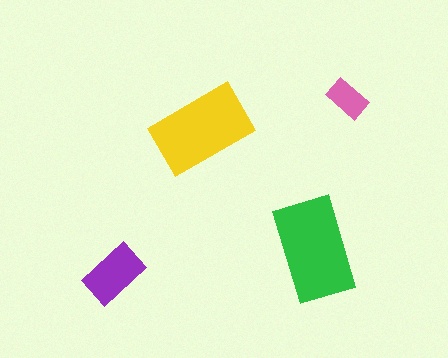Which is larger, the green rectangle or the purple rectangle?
The green one.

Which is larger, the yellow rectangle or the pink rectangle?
The yellow one.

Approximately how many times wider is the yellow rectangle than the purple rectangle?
About 1.5 times wider.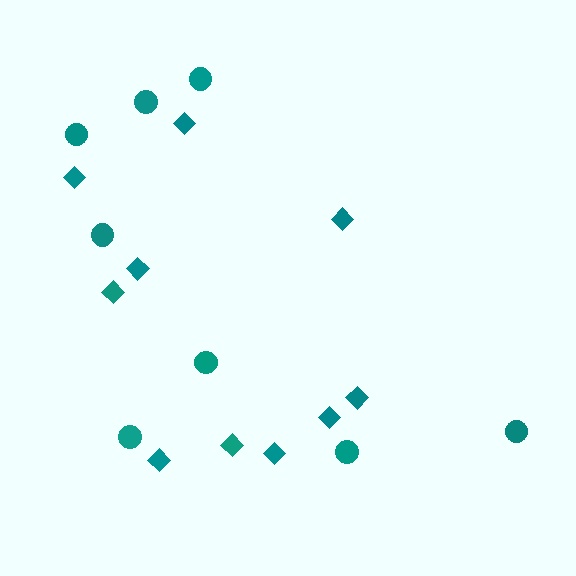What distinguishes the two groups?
There are 2 groups: one group of diamonds (10) and one group of circles (8).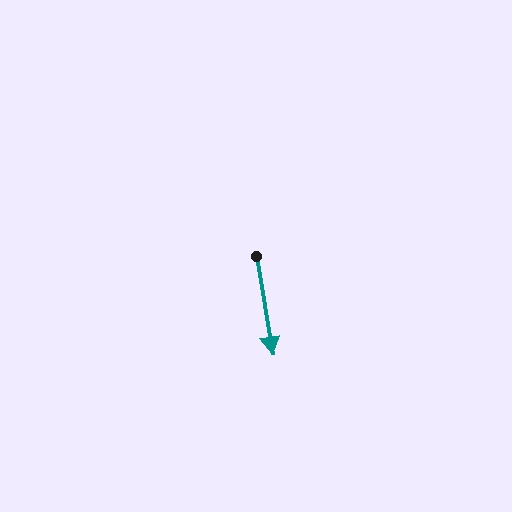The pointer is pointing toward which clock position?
Roughly 6 o'clock.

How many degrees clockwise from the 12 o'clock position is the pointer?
Approximately 171 degrees.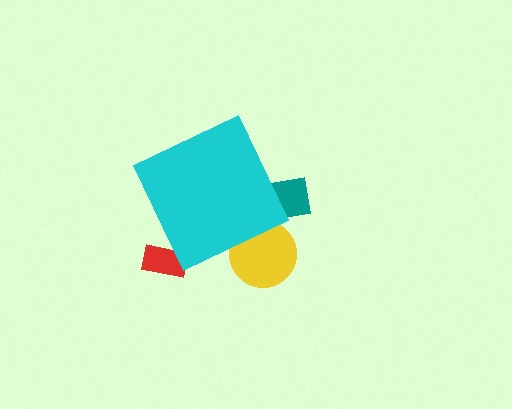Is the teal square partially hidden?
Yes, the teal square is partially hidden behind the cyan diamond.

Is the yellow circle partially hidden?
Yes, the yellow circle is partially hidden behind the cyan diamond.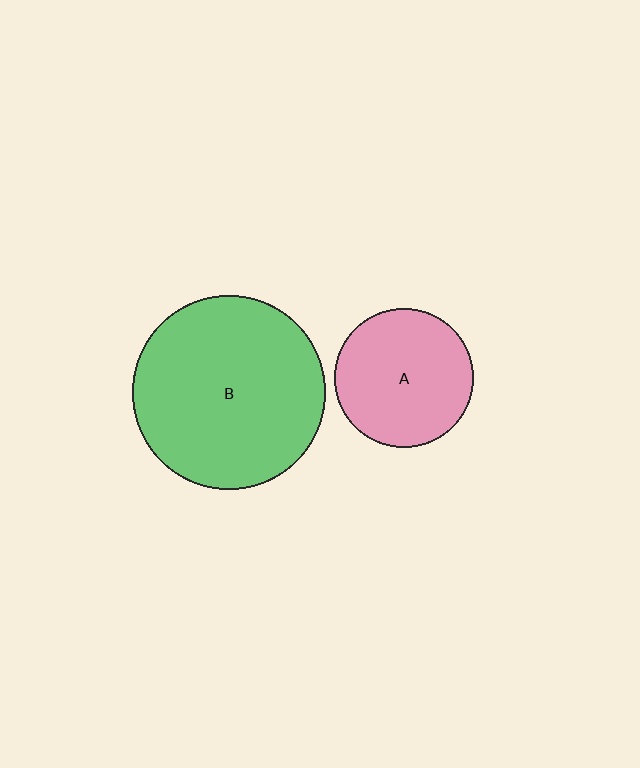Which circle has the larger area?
Circle B (green).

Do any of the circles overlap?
No, none of the circles overlap.